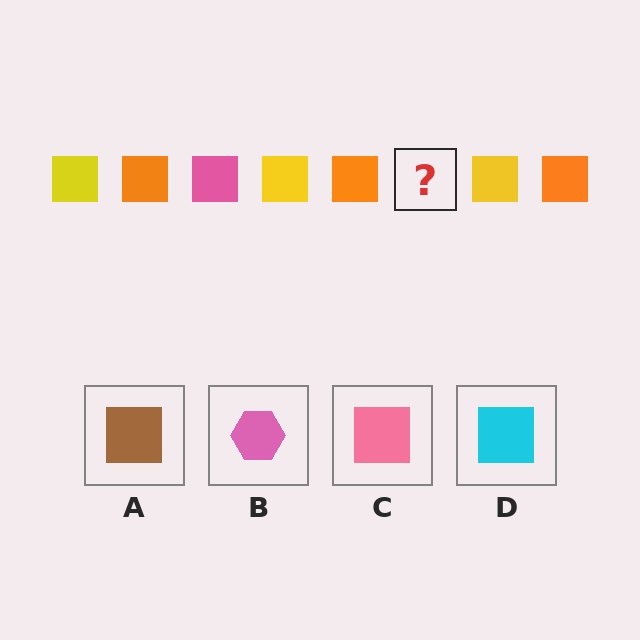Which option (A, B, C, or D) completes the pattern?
C.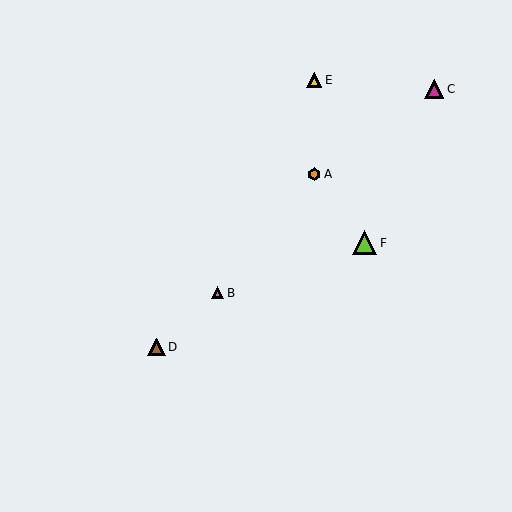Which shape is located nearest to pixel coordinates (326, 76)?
The yellow triangle (labeled E) at (314, 80) is nearest to that location.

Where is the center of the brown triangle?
The center of the brown triangle is at (157, 347).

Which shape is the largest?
The lime triangle (labeled F) is the largest.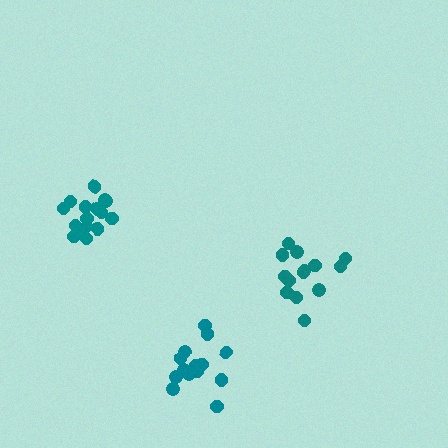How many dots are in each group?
Group 1: 15 dots, Group 2: 14 dots, Group 3: 16 dots (45 total).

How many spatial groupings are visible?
There are 3 spatial groupings.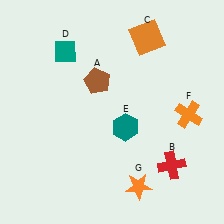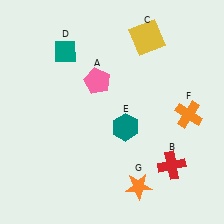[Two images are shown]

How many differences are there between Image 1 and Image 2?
There are 2 differences between the two images.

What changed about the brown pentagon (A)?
In Image 1, A is brown. In Image 2, it changed to pink.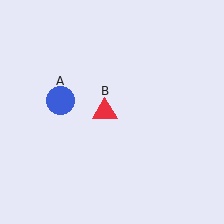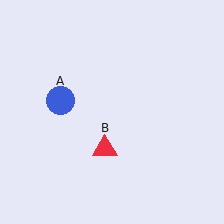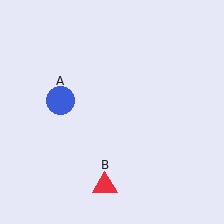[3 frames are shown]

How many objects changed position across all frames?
1 object changed position: red triangle (object B).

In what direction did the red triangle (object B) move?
The red triangle (object B) moved down.